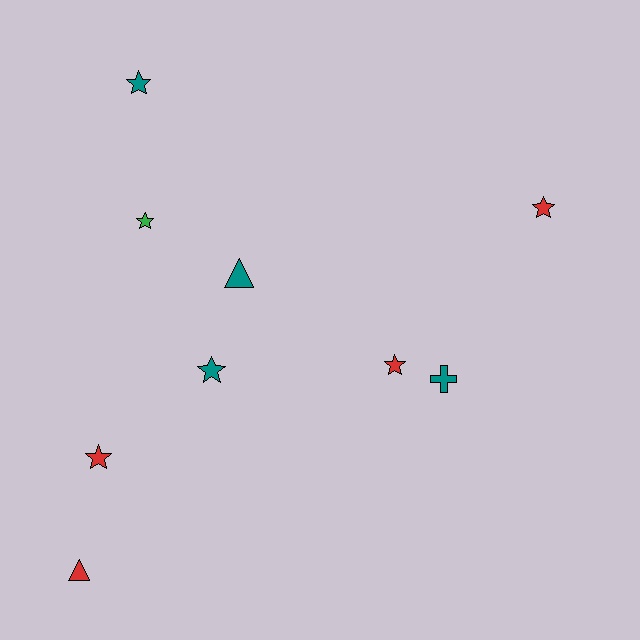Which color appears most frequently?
Red, with 4 objects.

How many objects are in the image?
There are 9 objects.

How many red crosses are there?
There are no red crosses.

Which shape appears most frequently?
Star, with 6 objects.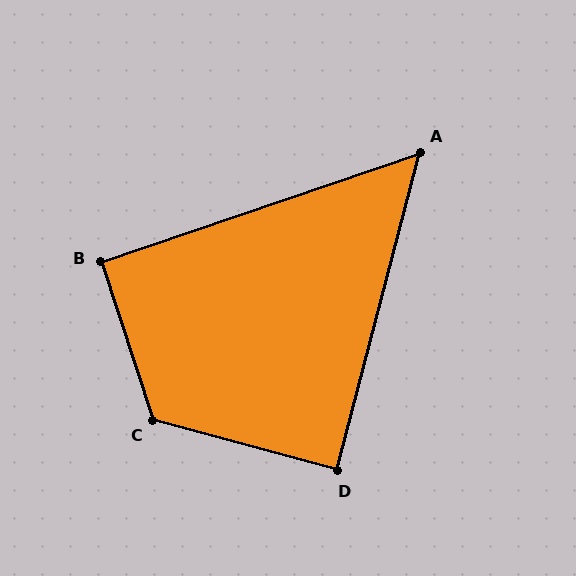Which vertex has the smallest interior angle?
A, at approximately 57 degrees.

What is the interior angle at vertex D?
Approximately 89 degrees (approximately right).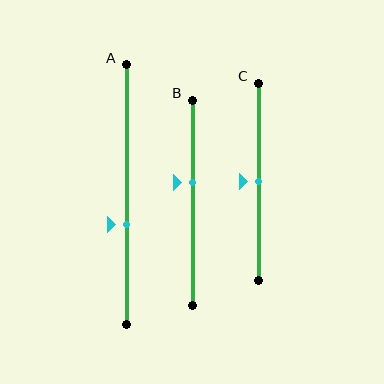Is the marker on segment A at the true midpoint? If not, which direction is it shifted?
No, the marker on segment A is shifted downward by about 12% of the segment length.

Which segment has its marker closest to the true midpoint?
Segment C has its marker closest to the true midpoint.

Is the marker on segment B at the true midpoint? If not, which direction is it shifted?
No, the marker on segment B is shifted upward by about 10% of the segment length.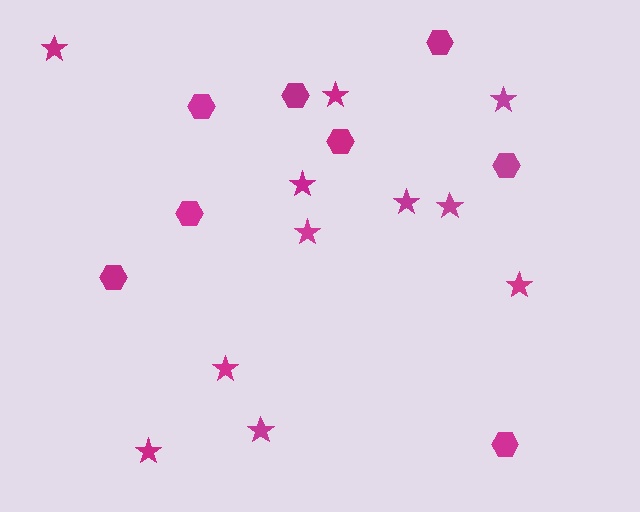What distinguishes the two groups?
There are 2 groups: one group of hexagons (8) and one group of stars (11).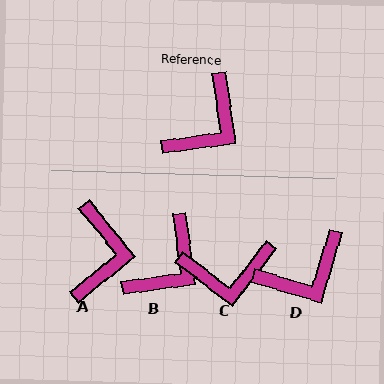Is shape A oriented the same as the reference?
No, it is off by about 32 degrees.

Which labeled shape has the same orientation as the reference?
B.